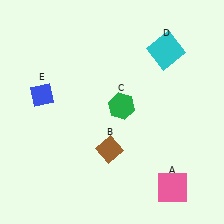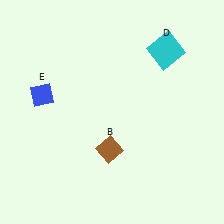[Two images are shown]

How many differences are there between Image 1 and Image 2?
There are 2 differences between the two images.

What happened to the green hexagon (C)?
The green hexagon (C) was removed in Image 2. It was in the top-right area of Image 1.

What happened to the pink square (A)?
The pink square (A) was removed in Image 2. It was in the bottom-right area of Image 1.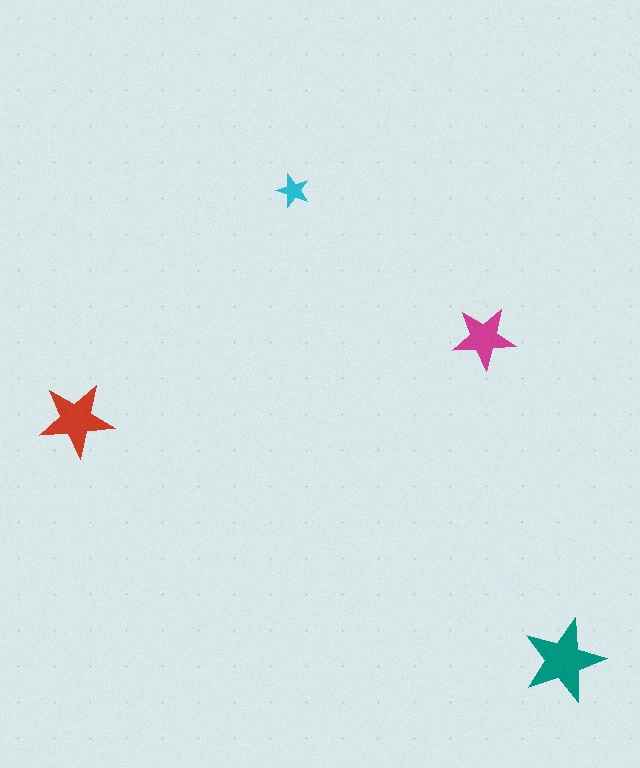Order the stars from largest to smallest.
the teal one, the red one, the magenta one, the cyan one.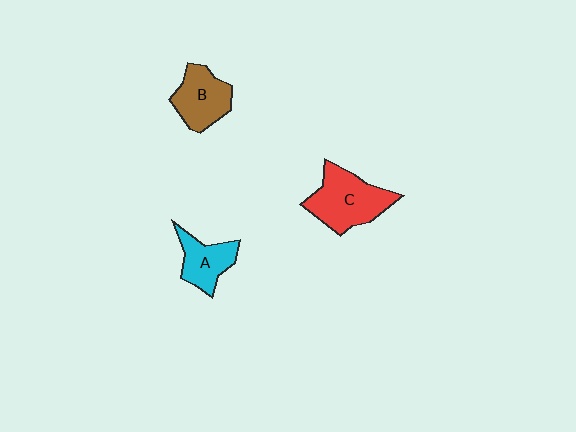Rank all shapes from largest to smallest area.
From largest to smallest: C (red), B (brown), A (cyan).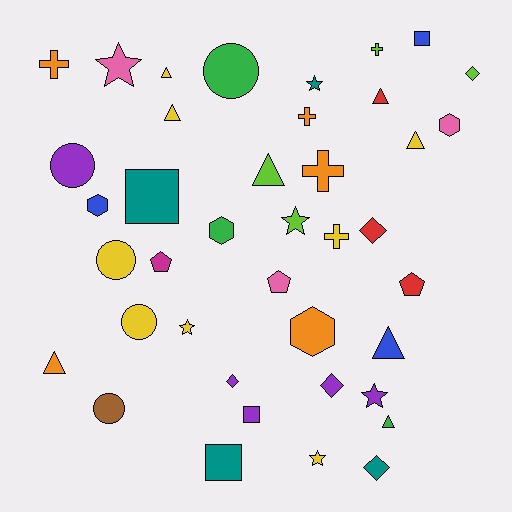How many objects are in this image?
There are 40 objects.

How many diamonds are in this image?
There are 5 diamonds.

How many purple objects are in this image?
There are 5 purple objects.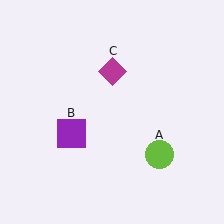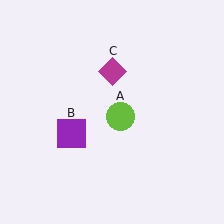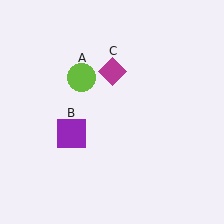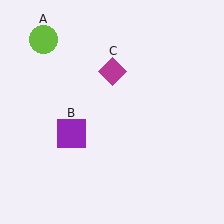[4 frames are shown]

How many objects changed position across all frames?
1 object changed position: lime circle (object A).